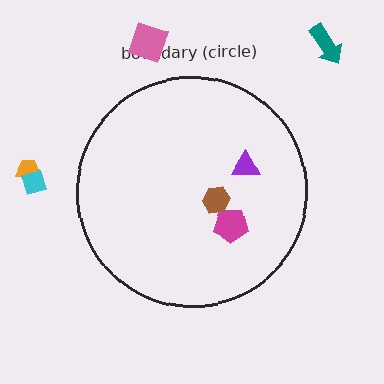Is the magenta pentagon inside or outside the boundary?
Inside.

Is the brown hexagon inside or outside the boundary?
Inside.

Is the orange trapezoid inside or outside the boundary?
Outside.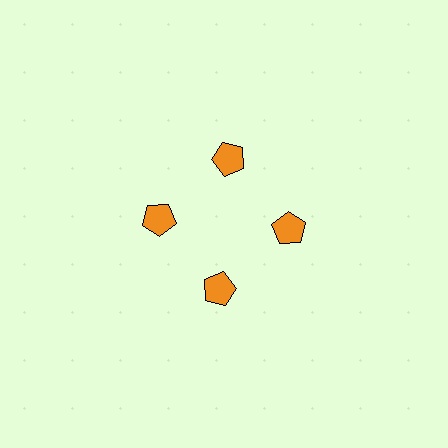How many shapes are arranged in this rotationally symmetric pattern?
There are 4 shapes, arranged in 4 groups of 1.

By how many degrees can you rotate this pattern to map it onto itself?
The pattern maps onto itself every 90 degrees of rotation.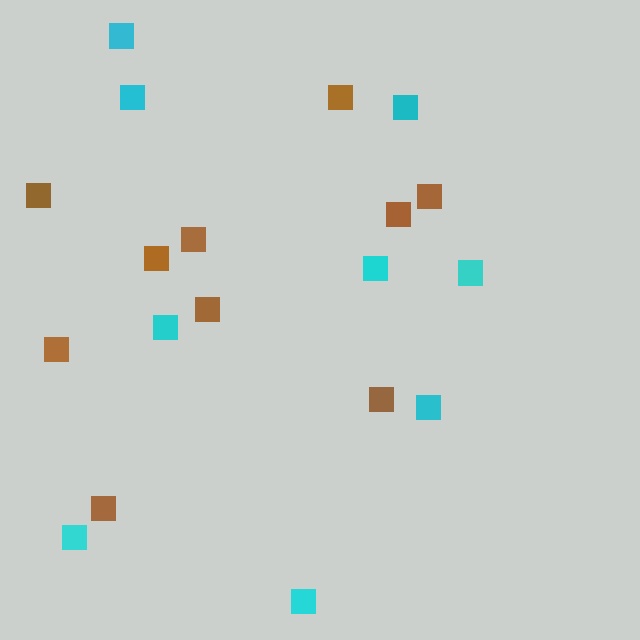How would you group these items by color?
There are 2 groups: one group of cyan squares (9) and one group of brown squares (10).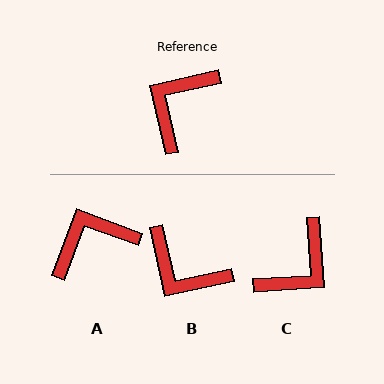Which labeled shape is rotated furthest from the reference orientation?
C, about 171 degrees away.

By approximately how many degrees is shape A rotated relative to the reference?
Approximately 33 degrees clockwise.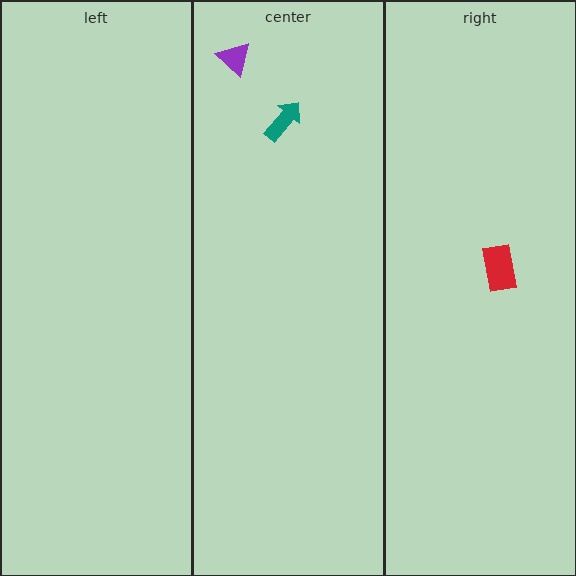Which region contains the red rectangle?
The right region.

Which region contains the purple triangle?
The center region.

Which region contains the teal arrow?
The center region.